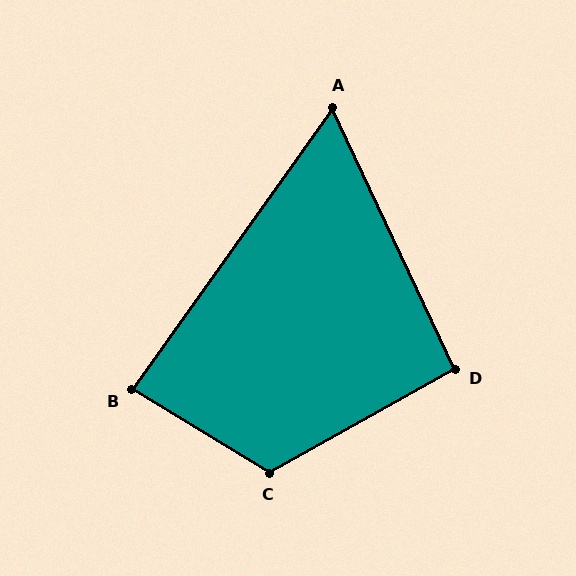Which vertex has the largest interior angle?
C, at approximately 119 degrees.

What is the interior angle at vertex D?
Approximately 94 degrees (approximately right).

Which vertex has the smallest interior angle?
A, at approximately 61 degrees.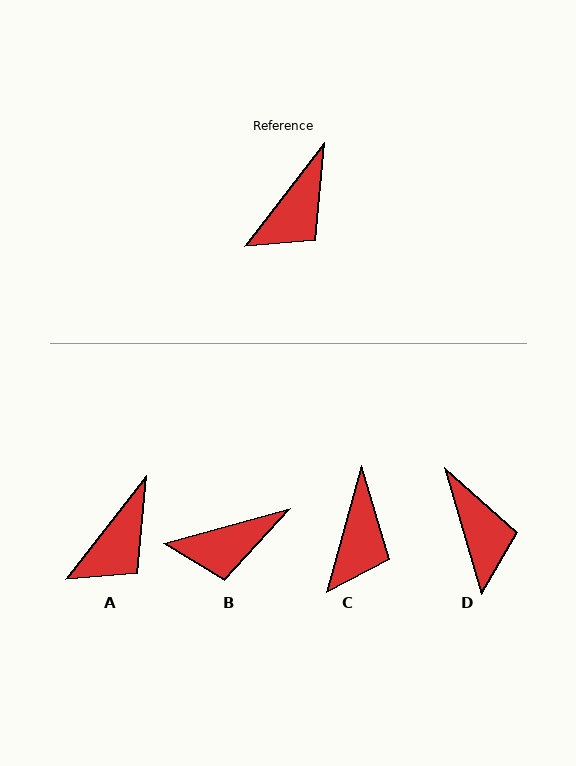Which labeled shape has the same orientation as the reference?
A.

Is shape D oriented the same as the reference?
No, it is off by about 54 degrees.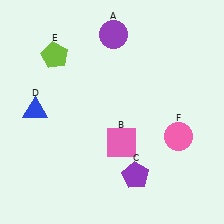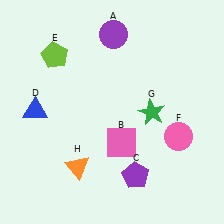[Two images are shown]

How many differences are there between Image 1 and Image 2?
There are 2 differences between the two images.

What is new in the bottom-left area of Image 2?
An orange triangle (H) was added in the bottom-left area of Image 2.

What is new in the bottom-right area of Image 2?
A green star (G) was added in the bottom-right area of Image 2.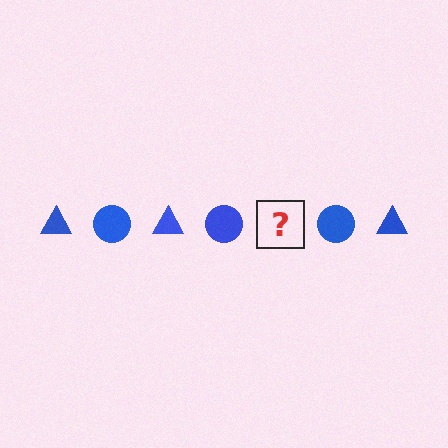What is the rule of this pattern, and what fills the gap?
The rule is that the pattern cycles through triangle, circle shapes in blue. The gap should be filled with a blue triangle.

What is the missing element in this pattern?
The missing element is a blue triangle.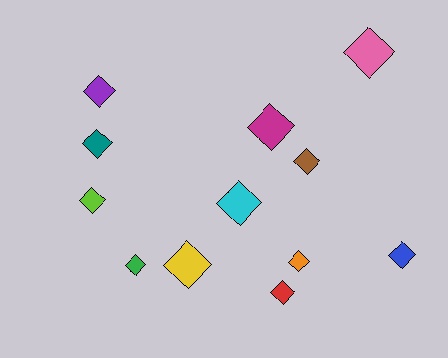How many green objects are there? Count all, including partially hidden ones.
There is 1 green object.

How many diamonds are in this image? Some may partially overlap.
There are 12 diamonds.